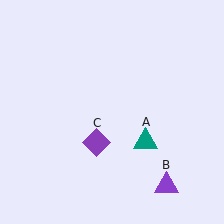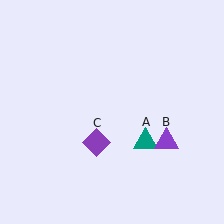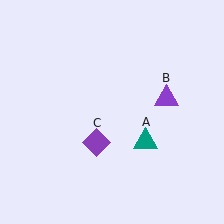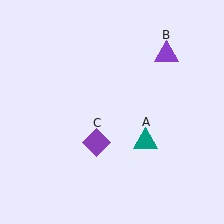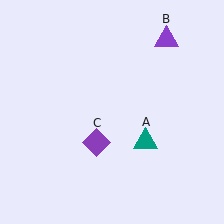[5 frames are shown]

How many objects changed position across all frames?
1 object changed position: purple triangle (object B).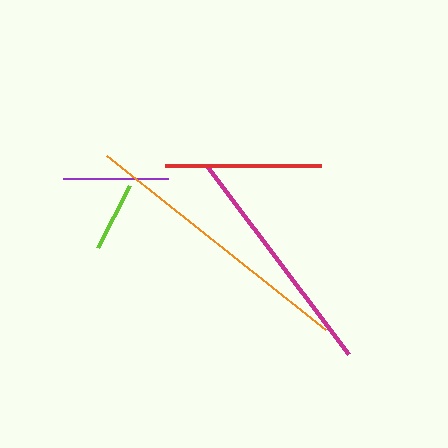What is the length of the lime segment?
The lime segment is approximately 70 pixels long.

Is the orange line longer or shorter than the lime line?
The orange line is longer than the lime line.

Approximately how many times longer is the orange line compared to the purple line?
The orange line is approximately 2.7 times the length of the purple line.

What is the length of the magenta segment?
The magenta segment is approximately 235 pixels long.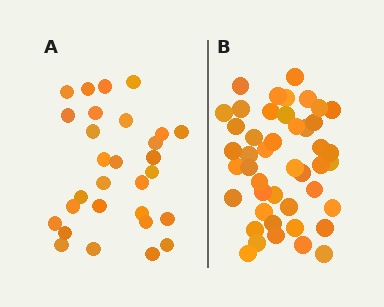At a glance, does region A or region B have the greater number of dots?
Region B (the right region) has more dots.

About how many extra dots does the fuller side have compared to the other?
Region B has approximately 15 more dots than region A.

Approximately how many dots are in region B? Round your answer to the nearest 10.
About 40 dots. (The exact count is 45, which rounds to 40.)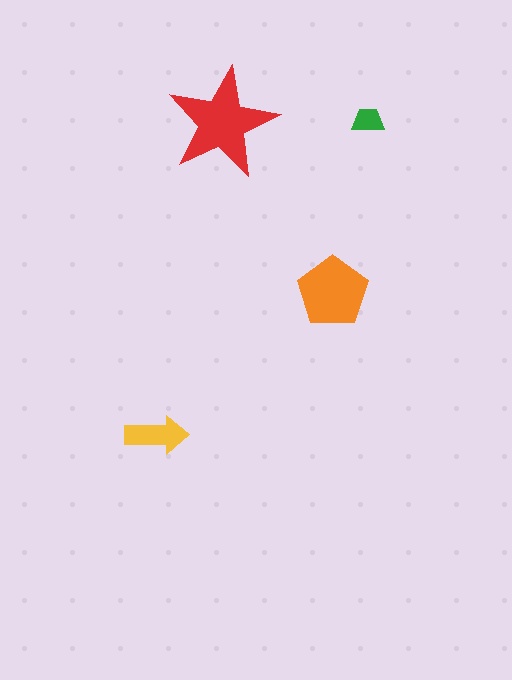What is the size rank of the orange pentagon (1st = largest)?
2nd.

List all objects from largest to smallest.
The red star, the orange pentagon, the yellow arrow, the green trapezoid.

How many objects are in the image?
There are 4 objects in the image.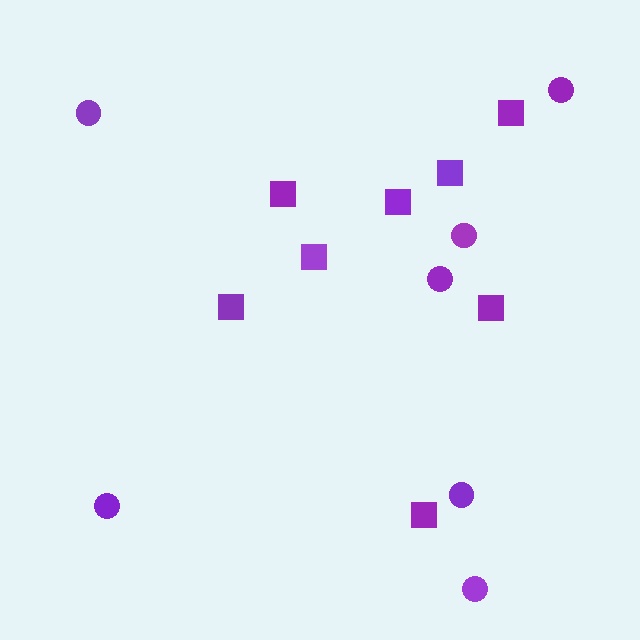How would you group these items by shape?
There are 2 groups: one group of circles (7) and one group of squares (8).